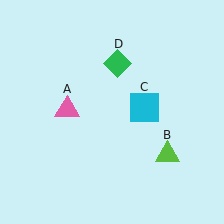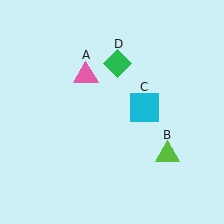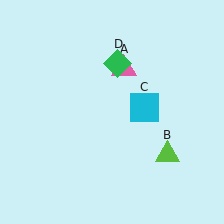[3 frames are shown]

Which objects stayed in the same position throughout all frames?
Lime triangle (object B) and cyan square (object C) and green diamond (object D) remained stationary.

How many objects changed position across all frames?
1 object changed position: pink triangle (object A).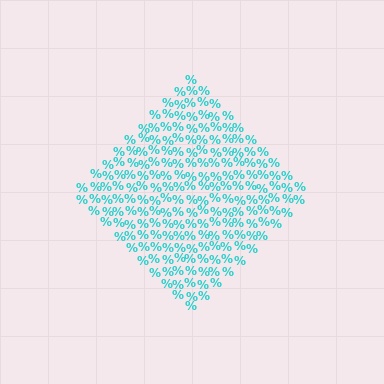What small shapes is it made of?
It is made of small percent signs.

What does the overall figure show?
The overall figure shows a diamond.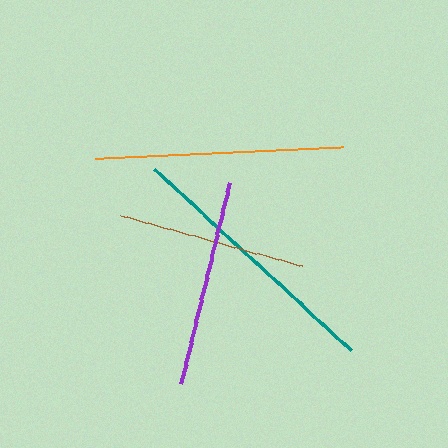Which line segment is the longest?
The teal line is the longest at approximately 267 pixels.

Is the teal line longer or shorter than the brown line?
The teal line is longer than the brown line.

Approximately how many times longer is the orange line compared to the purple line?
The orange line is approximately 1.2 times the length of the purple line.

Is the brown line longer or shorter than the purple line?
The purple line is longer than the brown line.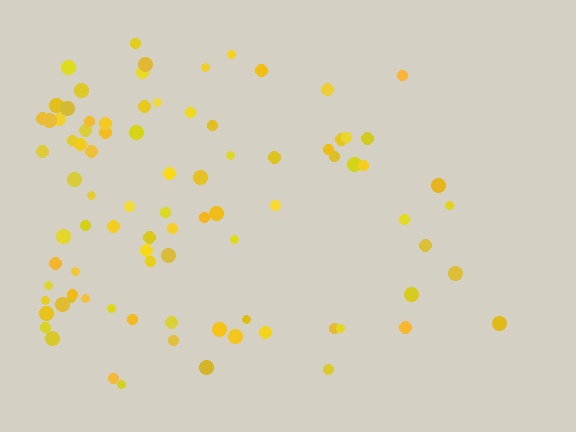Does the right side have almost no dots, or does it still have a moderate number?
Still a moderate number, just noticeably fewer than the left.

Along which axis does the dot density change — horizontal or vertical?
Horizontal.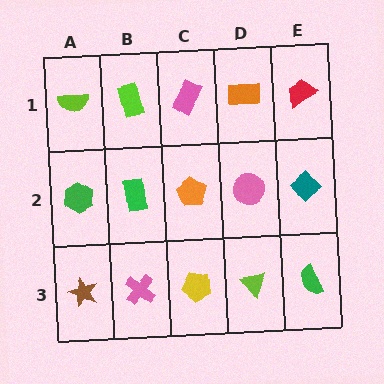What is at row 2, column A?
A green hexagon.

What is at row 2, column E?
A teal diamond.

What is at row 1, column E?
A red trapezoid.